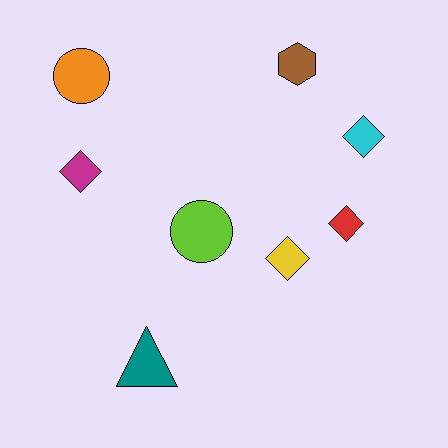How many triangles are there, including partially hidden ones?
There is 1 triangle.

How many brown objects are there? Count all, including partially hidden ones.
There is 1 brown object.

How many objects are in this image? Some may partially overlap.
There are 8 objects.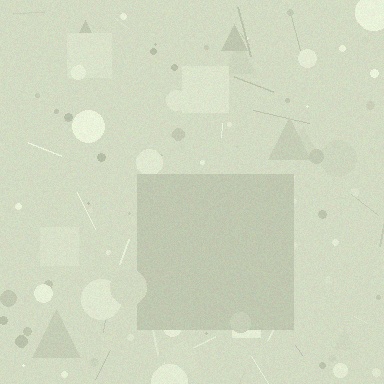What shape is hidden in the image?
A square is hidden in the image.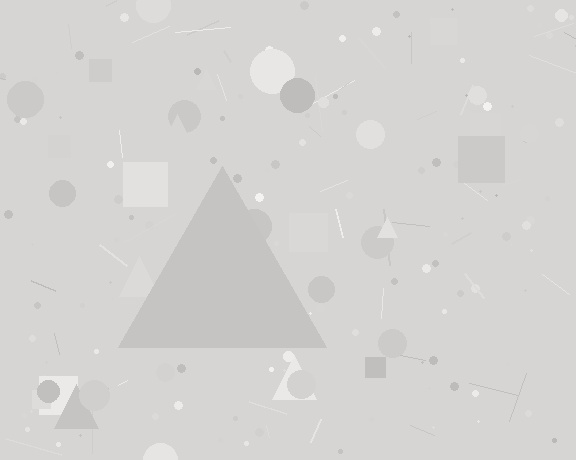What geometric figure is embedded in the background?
A triangle is embedded in the background.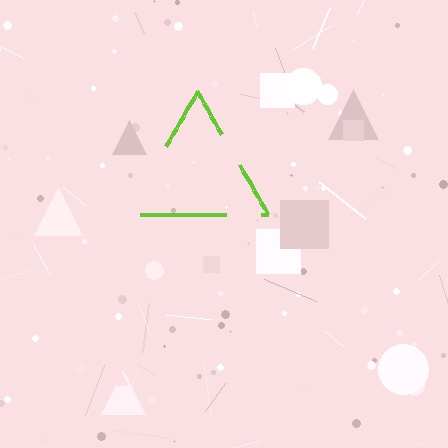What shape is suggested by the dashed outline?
The dashed outline suggests a triangle.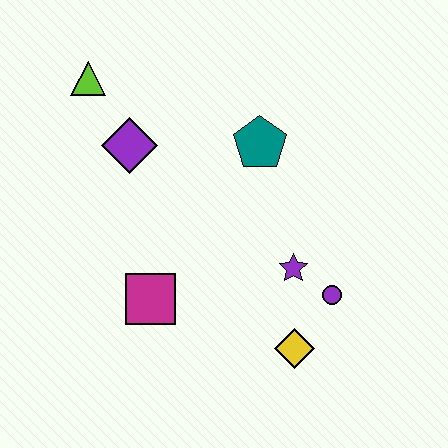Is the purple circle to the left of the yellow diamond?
No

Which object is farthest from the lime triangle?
The yellow diamond is farthest from the lime triangle.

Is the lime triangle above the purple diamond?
Yes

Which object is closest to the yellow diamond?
The purple circle is closest to the yellow diamond.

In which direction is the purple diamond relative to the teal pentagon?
The purple diamond is to the left of the teal pentagon.